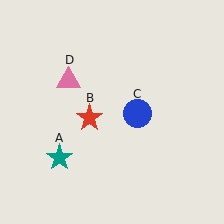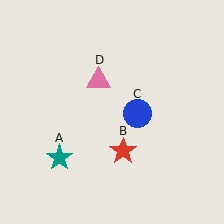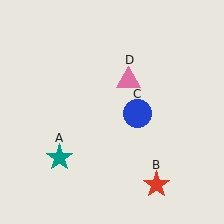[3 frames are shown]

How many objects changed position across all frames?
2 objects changed position: red star (object B), pink triangle (object D).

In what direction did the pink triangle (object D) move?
The pink triangle (object D) moved right.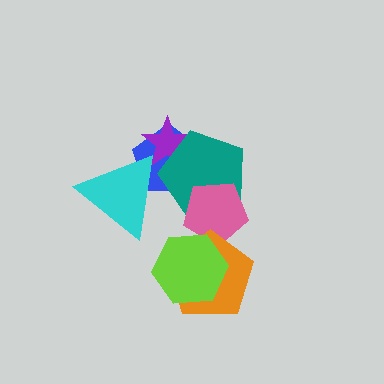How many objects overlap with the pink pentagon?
3 objects overlap with the pink pentagon.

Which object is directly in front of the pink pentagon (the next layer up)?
The orange pentagon is directly in front of the pink pentagon.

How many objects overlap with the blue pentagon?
3 objects overlap with the blue pentagon.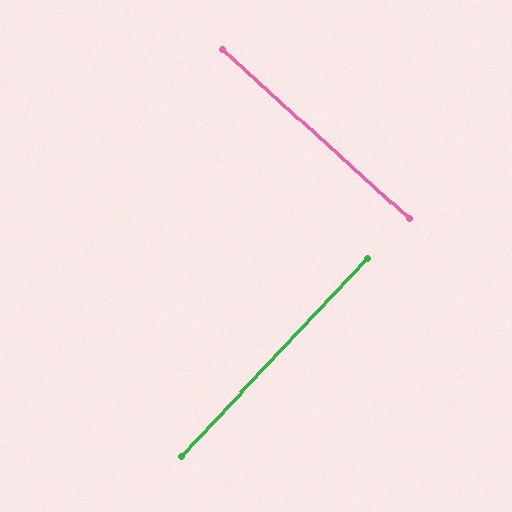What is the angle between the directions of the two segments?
Approximately 89 degrees.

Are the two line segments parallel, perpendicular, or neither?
Perpendicular — they meet at approximately 89°.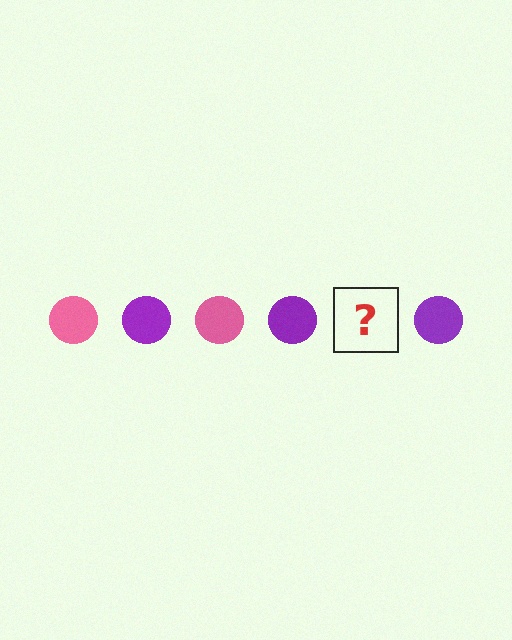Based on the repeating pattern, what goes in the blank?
The blank should be a pink circle.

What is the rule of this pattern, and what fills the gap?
The rule is that the pattern cycles through pink, purple circles. The gap should be filled with a pink circle.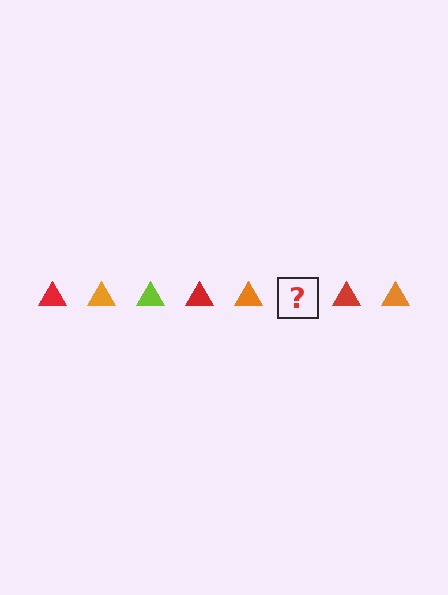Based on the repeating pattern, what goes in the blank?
The blank should be a lime triangle.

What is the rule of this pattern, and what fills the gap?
The rule is that the pattern cycles through red, orange, lime triangles. The gap should be filled with a lime triangle.